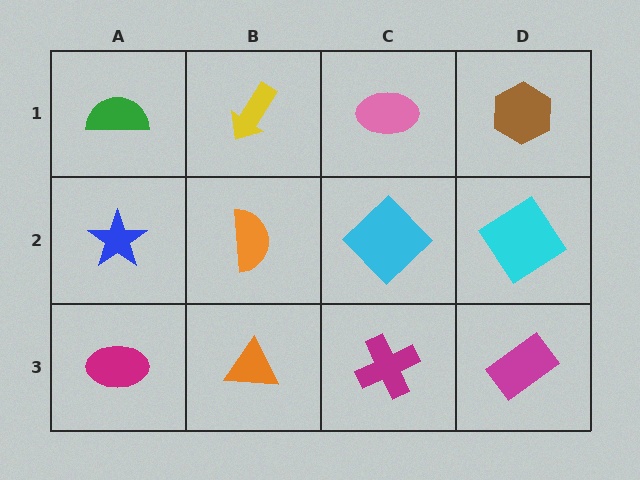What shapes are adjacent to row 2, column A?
A green semicircle (row 1, column A), a magenta ellipse (row 3, column A), an orange semicircle (row 2, column B).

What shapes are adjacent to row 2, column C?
A pink ellipse (row 1, column C), a magenta cross (row 3, column C), an orange semicircle (row 2, column B), a cyan diamond (row 2, column D).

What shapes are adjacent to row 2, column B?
A yellow arrow (row 1, column B), an orange triangle (row 3, column B), a blue star (row 2, column A), a cyan diamond (row 2, column C).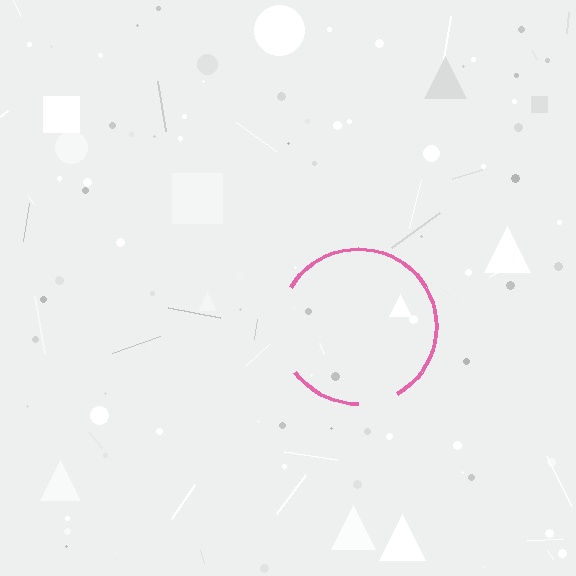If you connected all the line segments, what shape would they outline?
They would outline a circle.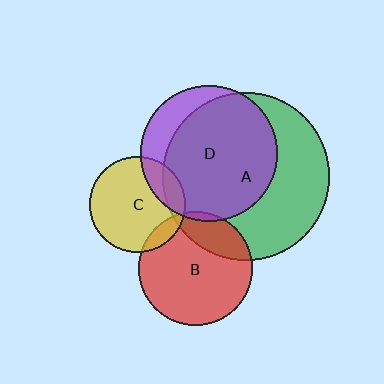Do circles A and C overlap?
Yes.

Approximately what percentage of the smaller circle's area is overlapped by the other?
Approximately 10%.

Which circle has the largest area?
Circle A (green).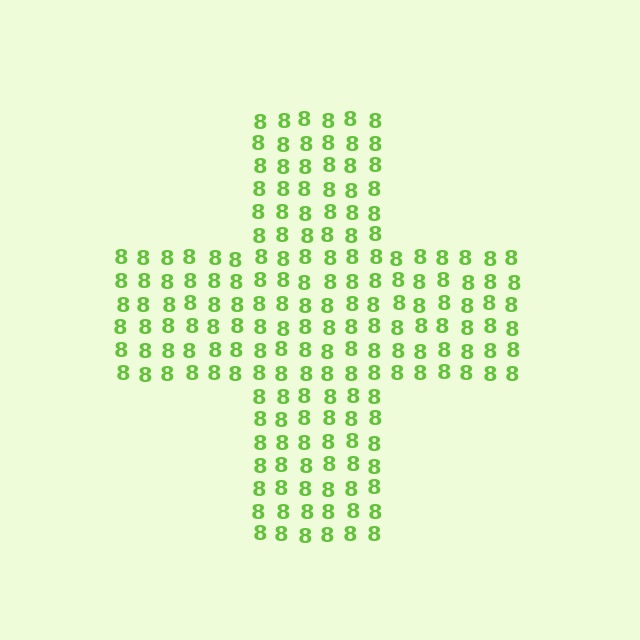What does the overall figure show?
The overall figure shows a cross.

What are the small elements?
The small elements are digit 8's.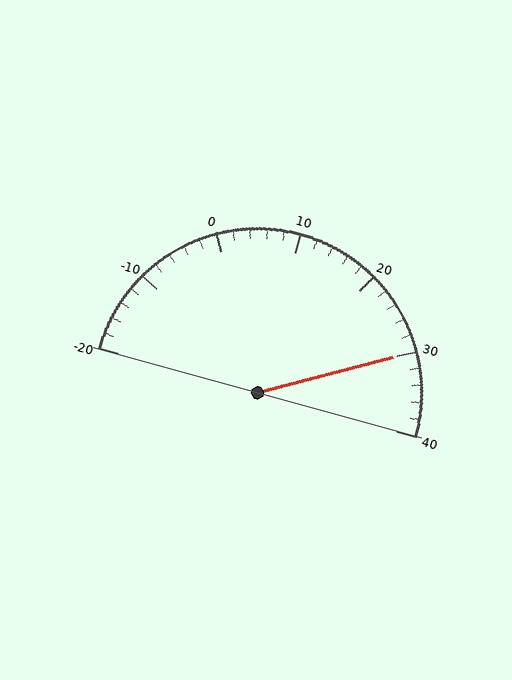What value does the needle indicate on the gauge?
The needle indicates approximately 30.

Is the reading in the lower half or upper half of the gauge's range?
The reading is in the upper half of the range (-20 to 40).